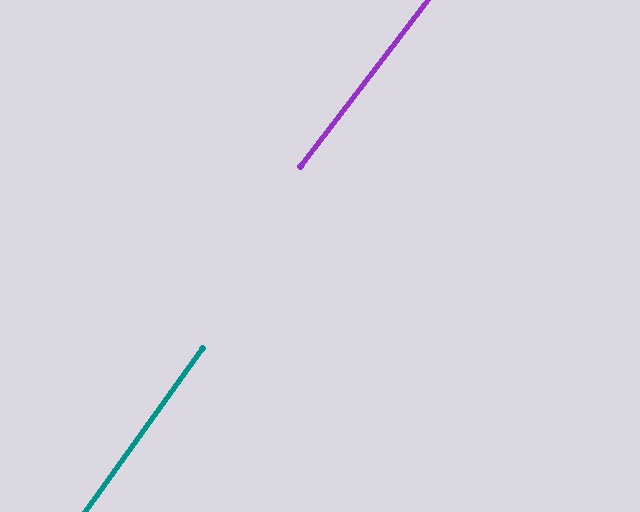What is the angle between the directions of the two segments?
Approximately 2 degrees.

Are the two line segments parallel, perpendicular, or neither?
Parallel — their directions differ by only 1.6°.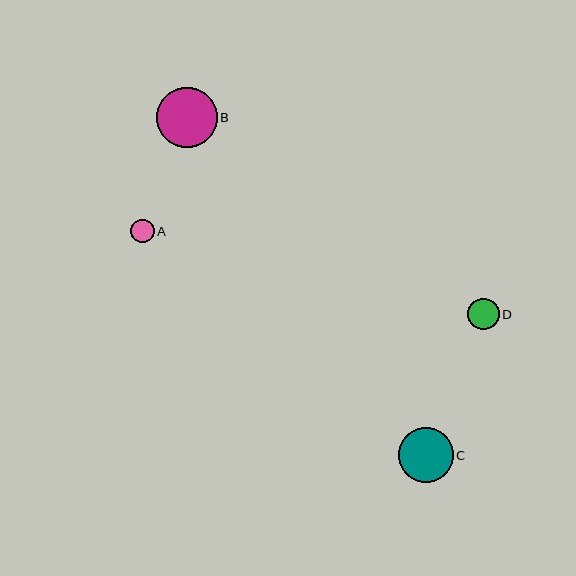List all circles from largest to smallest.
From largest to smallest: B, C, D, A.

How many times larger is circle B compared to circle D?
Circle B is approximately 1.9 times the size of circle D.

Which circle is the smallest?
Circle A is the smallest with a size of approximately 24 pixels.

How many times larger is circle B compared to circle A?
Circle B is approximately 2.6 times the size of circle A.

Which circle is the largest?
Circle B is the largest with a size of approximately 60 pixels.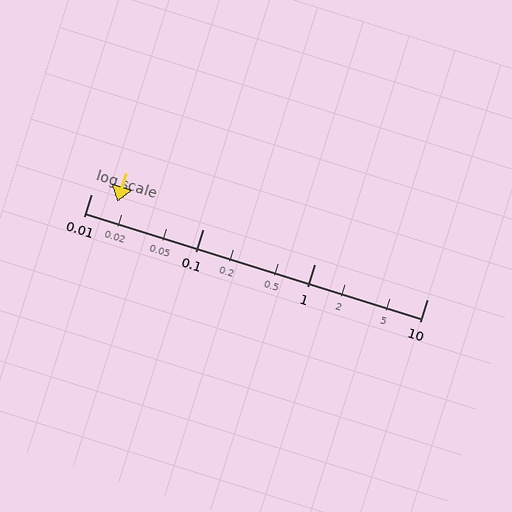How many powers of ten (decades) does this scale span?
The scale spans 3 decades, from 0.01 to 10.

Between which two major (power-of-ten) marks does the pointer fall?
The pointer is between 0.01 and 0.1.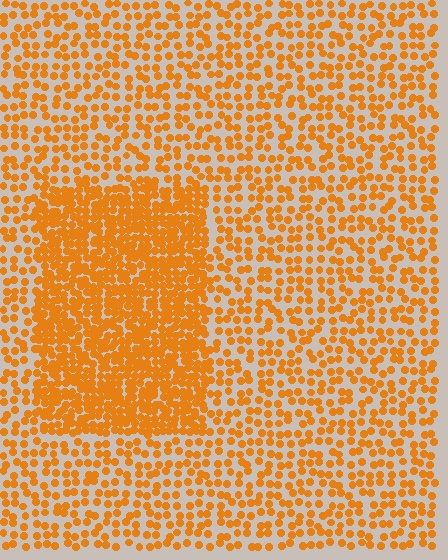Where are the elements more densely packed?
The elements are more densely packed inside the rectangle boundary.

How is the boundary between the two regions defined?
The boundary is defined by a change in element density (approximately 2.2x ratio). All elements are the same color, size, and shape.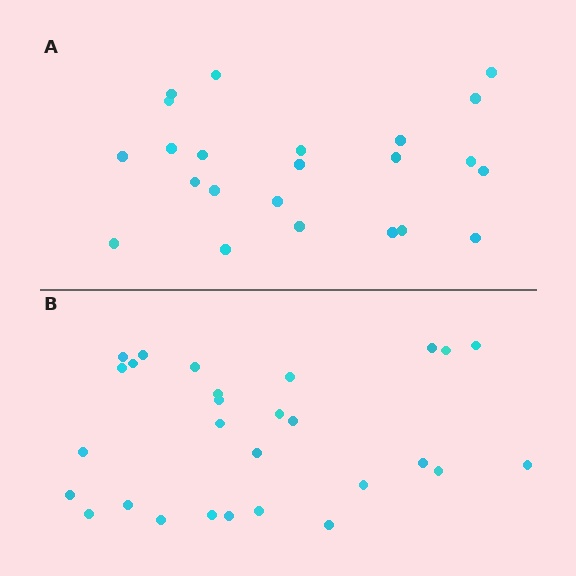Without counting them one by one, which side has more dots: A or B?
Region B (the bottom region) has more dots.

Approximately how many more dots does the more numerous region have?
Region B has about 5 more dots than region A.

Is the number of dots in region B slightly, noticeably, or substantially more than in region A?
Region B has only slightly more — the two regions are fairly close. The ratio is roughly 1.2 to 1.